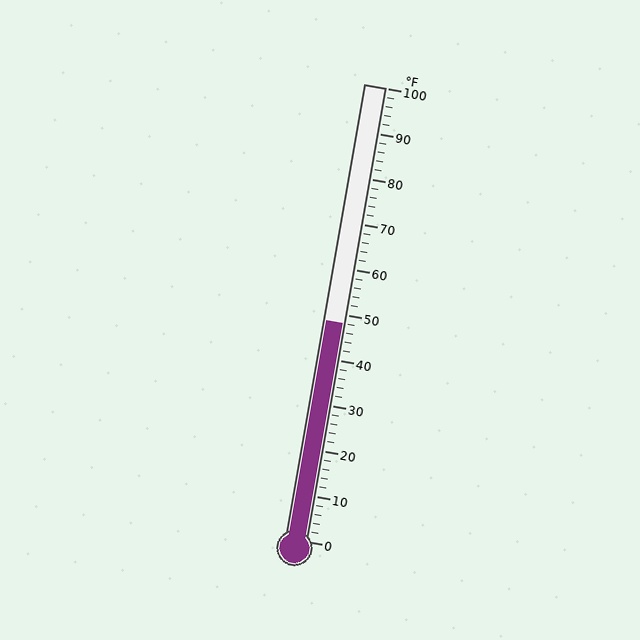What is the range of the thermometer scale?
The thermometer scale ranges from 0°F to 100°F.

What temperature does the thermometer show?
The thermometer shows approximately 48°F.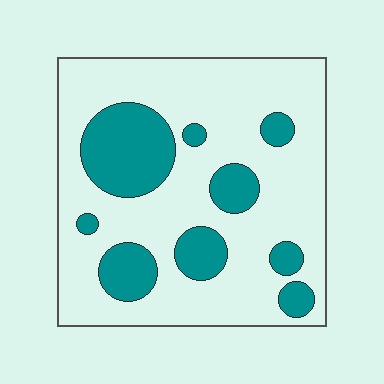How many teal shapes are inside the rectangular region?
9.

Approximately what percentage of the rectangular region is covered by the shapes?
Approximately 25%.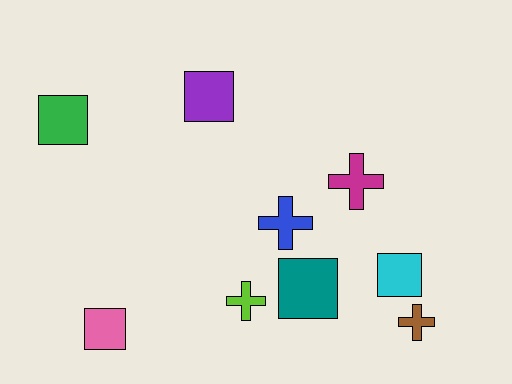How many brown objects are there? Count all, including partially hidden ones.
There is 1 brown object.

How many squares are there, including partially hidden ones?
There are 5 squares.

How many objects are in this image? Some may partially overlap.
There are 9 objects.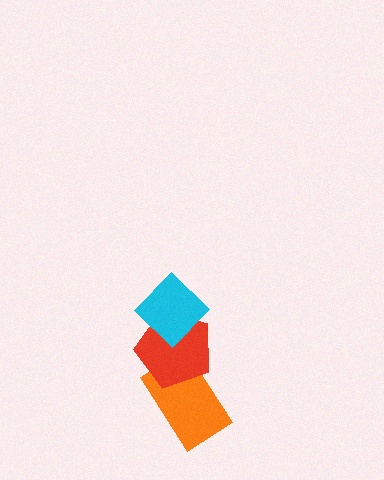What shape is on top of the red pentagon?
The cyan diamond is on top of the red pentagon.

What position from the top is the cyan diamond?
The cyan diamond is 1st from the top.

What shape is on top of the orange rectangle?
The red pentagon is on top of the orange rectangle.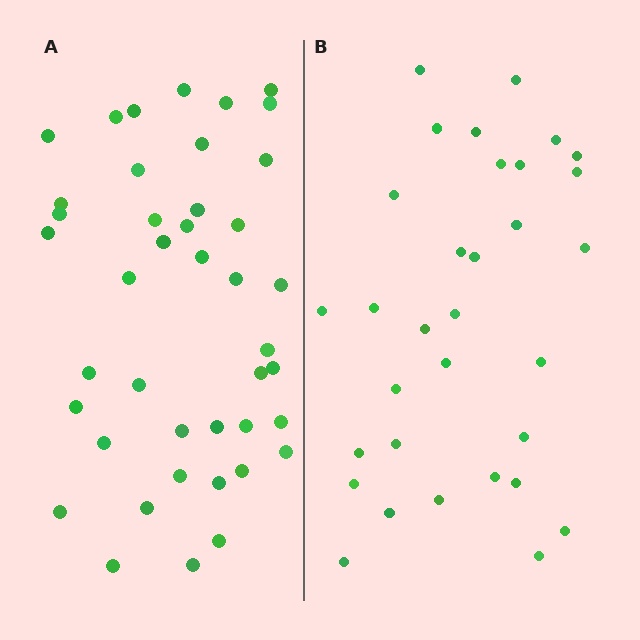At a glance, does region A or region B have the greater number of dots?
Region A (the left region) has more dots.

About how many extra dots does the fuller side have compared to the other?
Region A has roughly 10 or so more dots than region B.